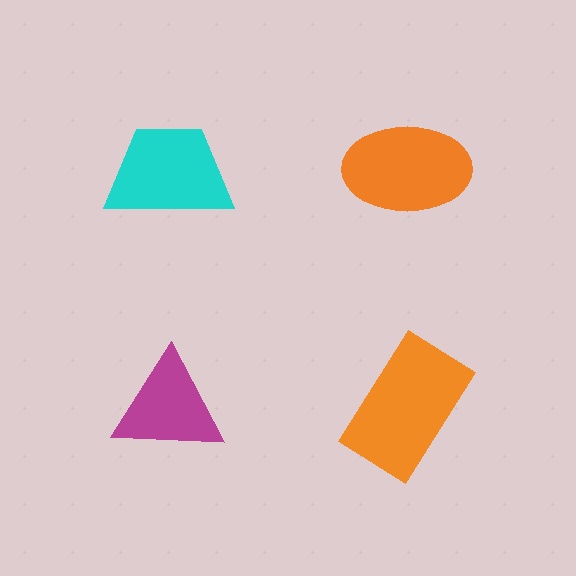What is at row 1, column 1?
A cyan trapezoid.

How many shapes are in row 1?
2 shapes.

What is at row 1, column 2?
An orange ellipse.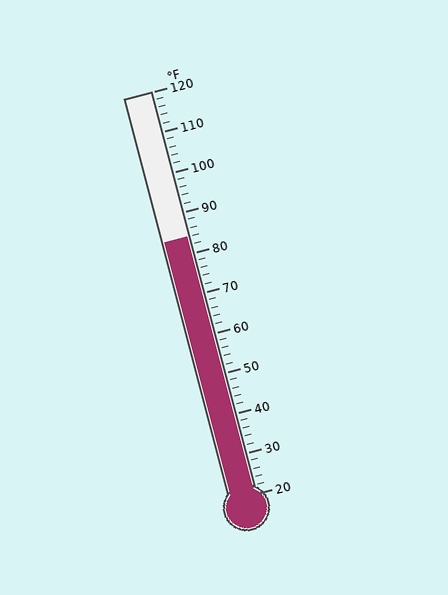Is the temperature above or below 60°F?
The temperature is above 60°F.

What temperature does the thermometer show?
The thermometer shows approximately 84°F.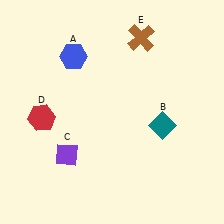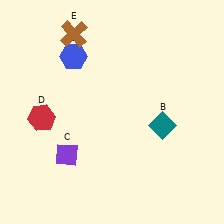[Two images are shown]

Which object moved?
The brown cross (E) moved left.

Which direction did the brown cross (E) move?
The brown cross (E) moved left.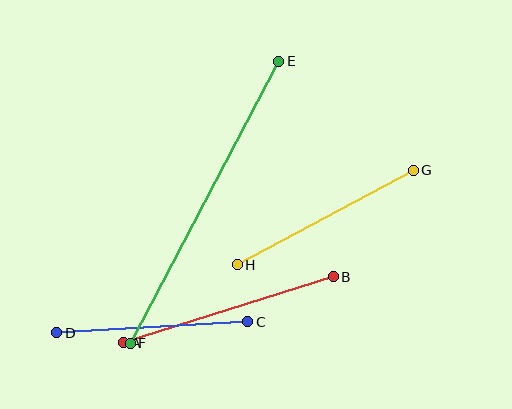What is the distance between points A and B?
The distance is approximately 220 pixels.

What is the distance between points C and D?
The distance is approximately 192 pixels.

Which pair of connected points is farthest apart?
Points E and F are farthest apart.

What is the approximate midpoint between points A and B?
The midpoint is at approximately (228, 310) pixels.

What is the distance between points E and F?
The distance is approximately 319 pixels.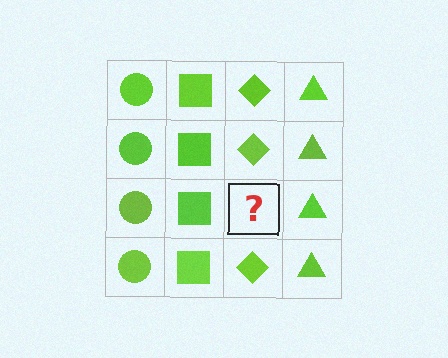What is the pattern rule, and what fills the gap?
The rule is that each column has a consistent shape. The gap should be filled with a lime diamond.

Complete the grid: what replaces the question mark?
The question mark should be replaced with a lime diamond.